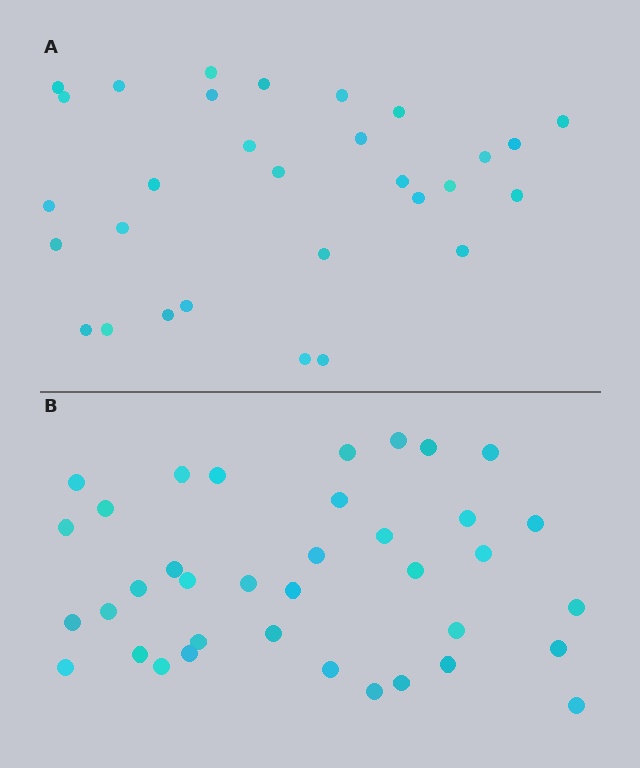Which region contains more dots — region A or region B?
Region B (the bottom region) has more dots.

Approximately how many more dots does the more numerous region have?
Region B has roughly 8 or so more dots than region A.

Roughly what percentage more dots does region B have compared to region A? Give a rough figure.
About 25% more.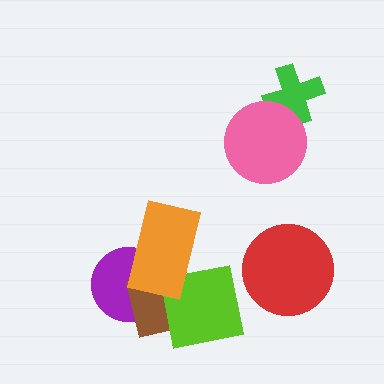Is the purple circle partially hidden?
Yes, it is partially covered by another shape.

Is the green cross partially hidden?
Yes, it is partially covered by another shape.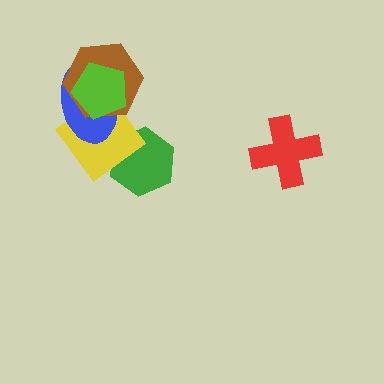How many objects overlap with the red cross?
0 objects overlap with the red cross.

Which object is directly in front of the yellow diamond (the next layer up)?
The blue ellipse is directly in front of the yellow diamond.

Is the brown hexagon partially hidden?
Yes, it is partially covered by another shape.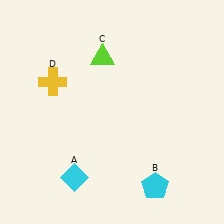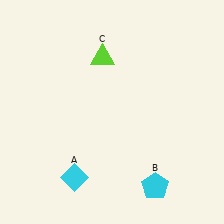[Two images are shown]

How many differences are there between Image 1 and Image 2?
There is 1 difference between the two images.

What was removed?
The yellow cross (D) was removed in Image 2.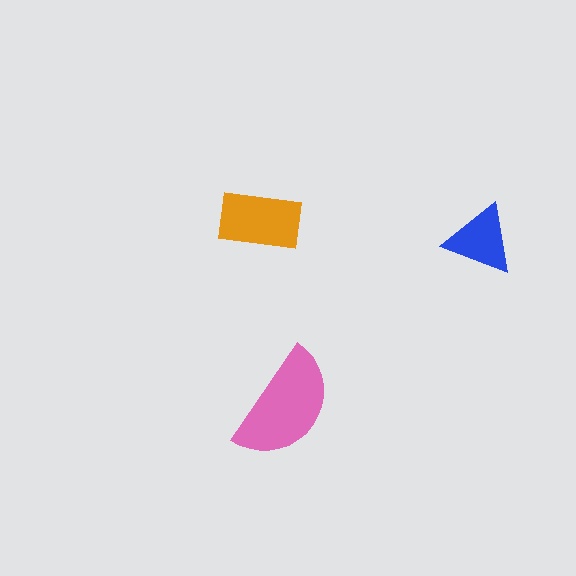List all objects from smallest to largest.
The blue triangle, the orange rectangle, the pink semicircle.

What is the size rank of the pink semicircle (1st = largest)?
1st.